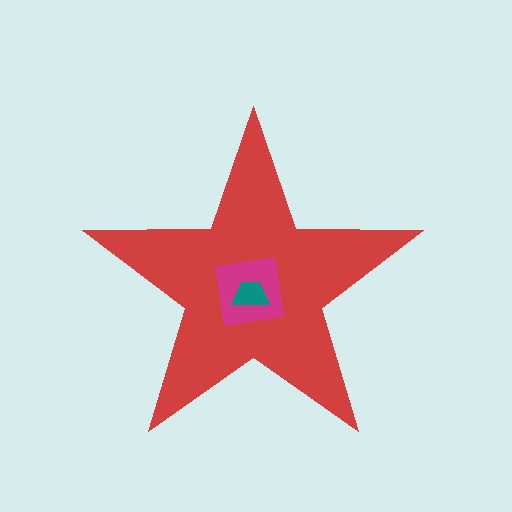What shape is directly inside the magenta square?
The teal trapezoid.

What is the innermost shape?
The teal trapezoid.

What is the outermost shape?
The red star.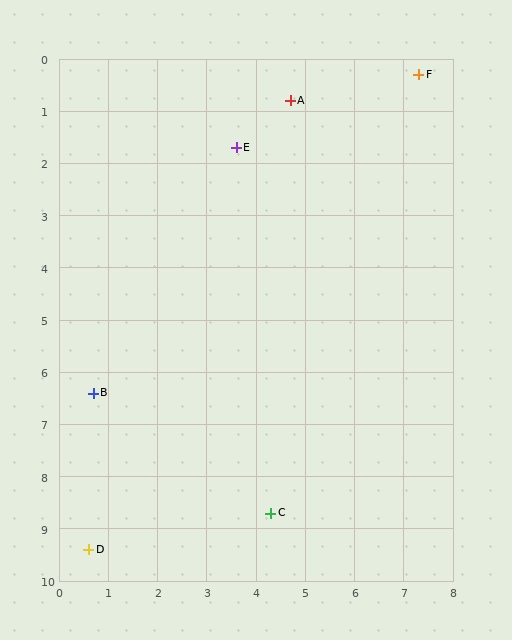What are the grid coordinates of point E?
Point E is at approximately (3.6, 1.7).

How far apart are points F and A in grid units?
Points F and A are about 2.6 grid units apart.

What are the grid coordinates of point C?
Point C is at approximately (4.3, 8.7).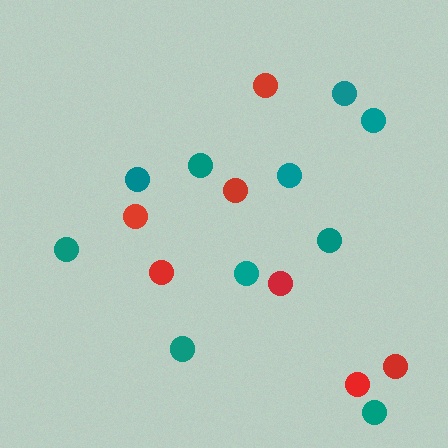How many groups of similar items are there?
There are 2 groups: one group of red circles (7) and one group of teal circles (10).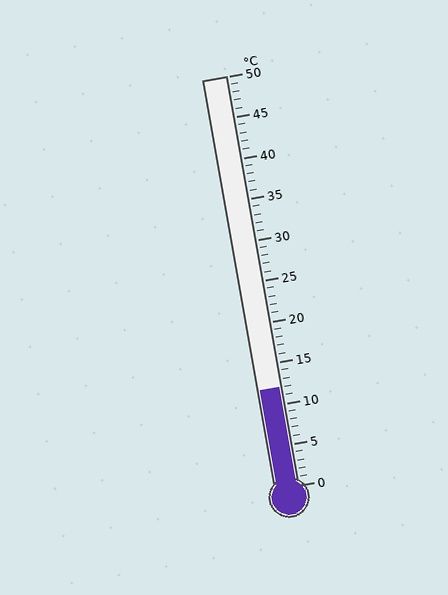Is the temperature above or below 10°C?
The temperature is above 10°C.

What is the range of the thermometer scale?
The thermometer scale ranges from 0°C to 50°C.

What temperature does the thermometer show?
The thermometer shows approximately 12°C.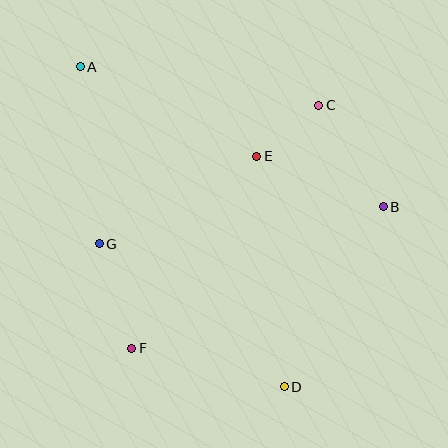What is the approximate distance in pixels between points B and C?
The distance between B and C is approximately 120 pixels.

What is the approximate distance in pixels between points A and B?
The distance between A and B is approximately 334 pixels.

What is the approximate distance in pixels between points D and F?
The distance between D and F is approximately 157 pixels.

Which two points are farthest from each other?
Points A and D are farthest from each other.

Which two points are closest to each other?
Points C and E are closest to each other.